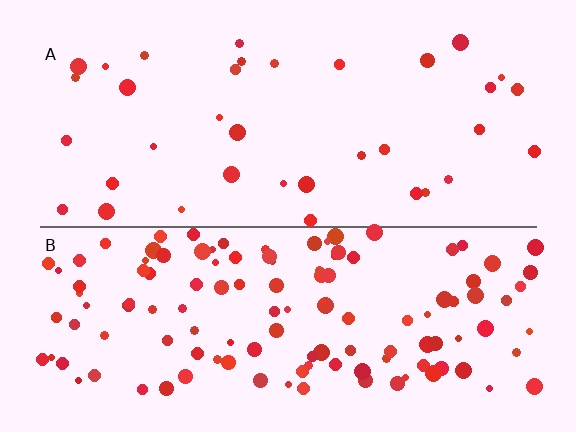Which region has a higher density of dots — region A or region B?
B (the bottom).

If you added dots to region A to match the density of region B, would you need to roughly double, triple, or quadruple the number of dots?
Approximately triple.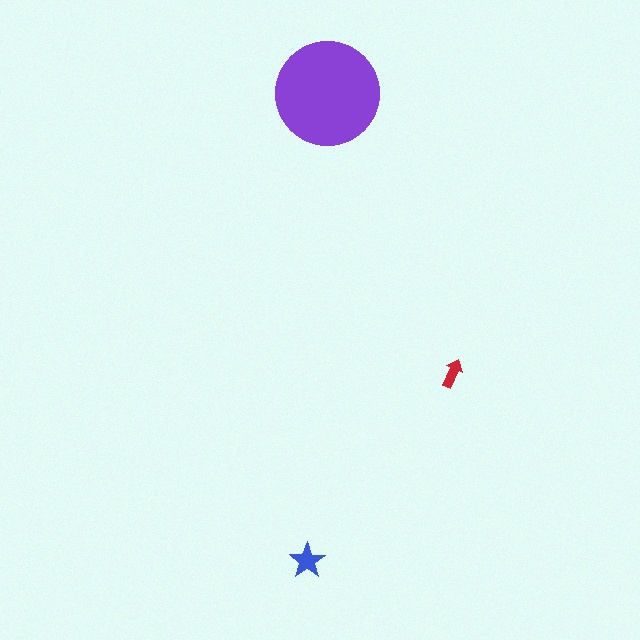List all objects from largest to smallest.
The purple circle, the blue star, the red arrow.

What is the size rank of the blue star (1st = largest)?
2nd.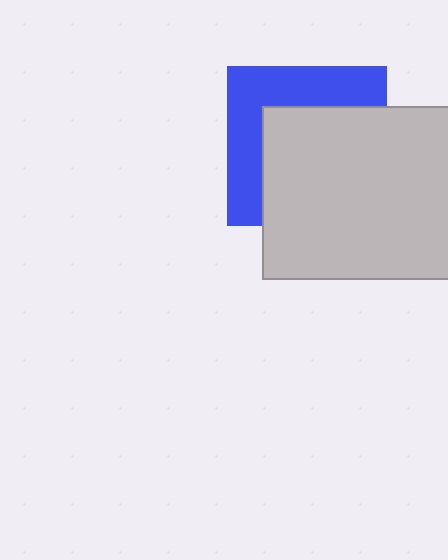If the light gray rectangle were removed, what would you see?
You would see the complete blue square.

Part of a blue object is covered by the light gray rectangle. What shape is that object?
It is a square.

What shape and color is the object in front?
The object in front is a light gray rectangle.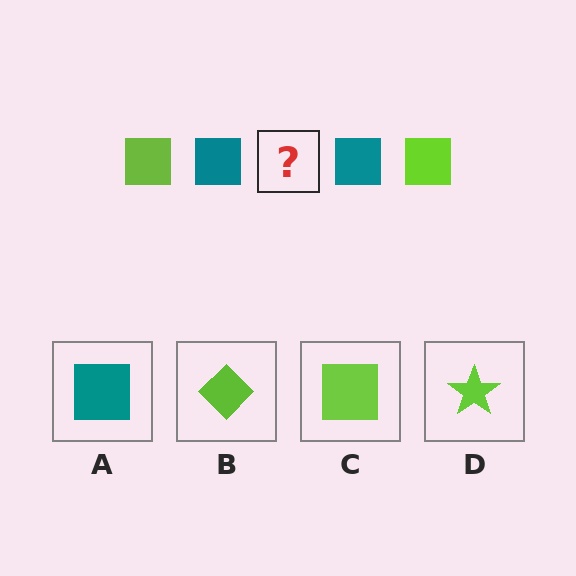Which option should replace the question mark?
Option C.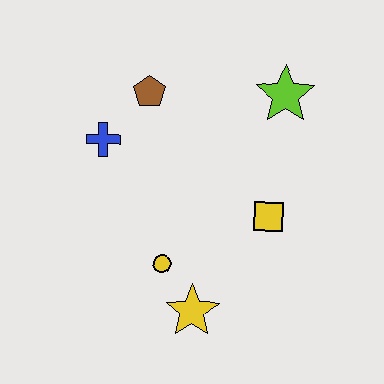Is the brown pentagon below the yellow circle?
No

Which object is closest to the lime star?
The yellow square is closest to the lime star.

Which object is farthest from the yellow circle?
The lime star is farthest from the yellow circle.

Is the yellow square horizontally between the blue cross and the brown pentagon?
No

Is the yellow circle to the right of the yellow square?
No